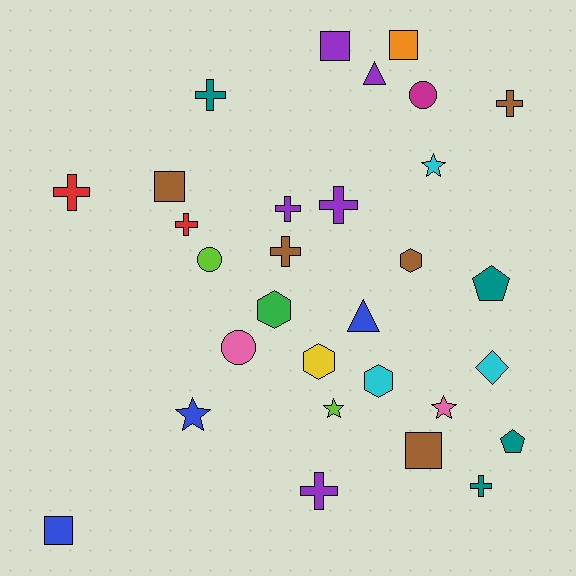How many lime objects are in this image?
There are 2 lime objects.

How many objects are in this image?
There are 30 objects.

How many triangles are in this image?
There are 2 triangles.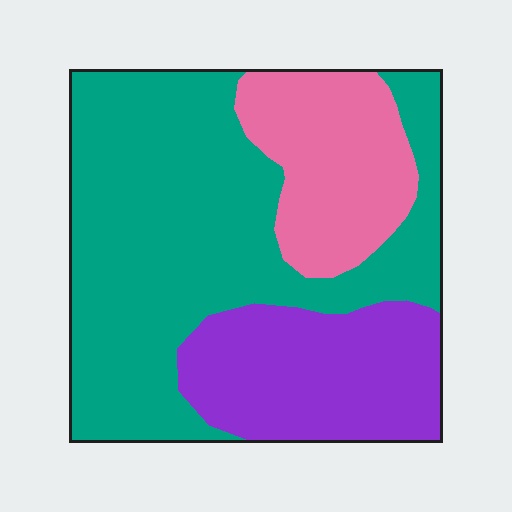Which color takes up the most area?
Teal, at roughly 55%.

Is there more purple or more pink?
Purple.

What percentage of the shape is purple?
Purple covers about 25% of the shape.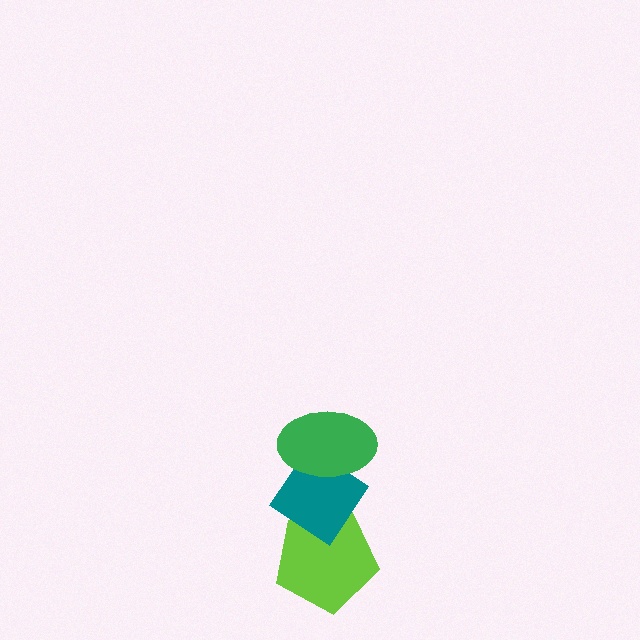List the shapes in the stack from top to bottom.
From top to bottom: the green ellipse, the teal diamond, the lime pentagon.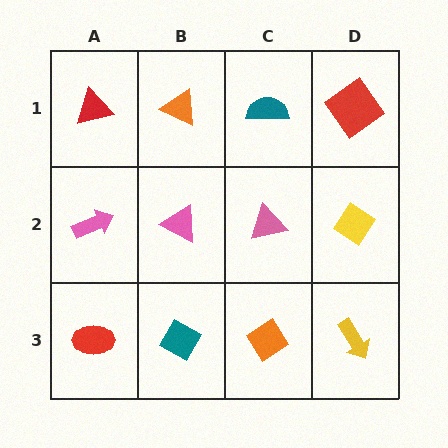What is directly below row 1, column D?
A yellow diamond.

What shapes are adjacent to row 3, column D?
A yellow diamond (row 2, column D), an orange diamond (row 3, column C).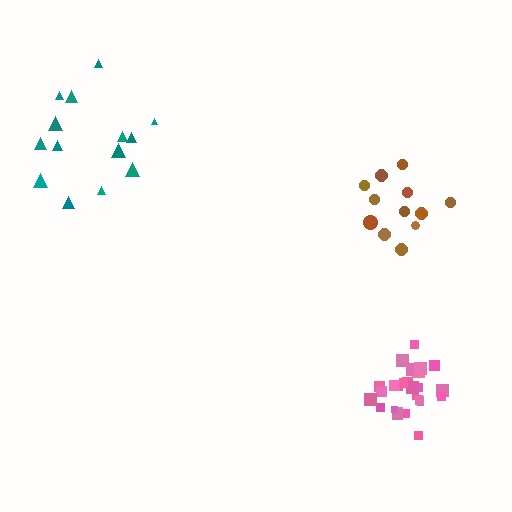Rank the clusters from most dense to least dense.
pink, brown, teal.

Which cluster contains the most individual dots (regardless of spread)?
Pink (28).